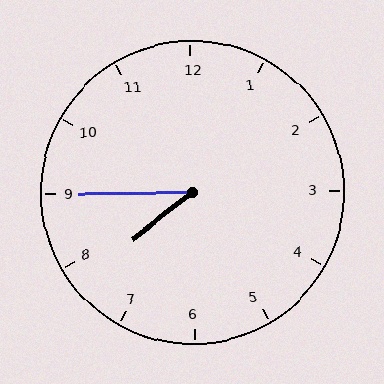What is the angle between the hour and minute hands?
Approximately 38 degrees.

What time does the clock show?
7:45.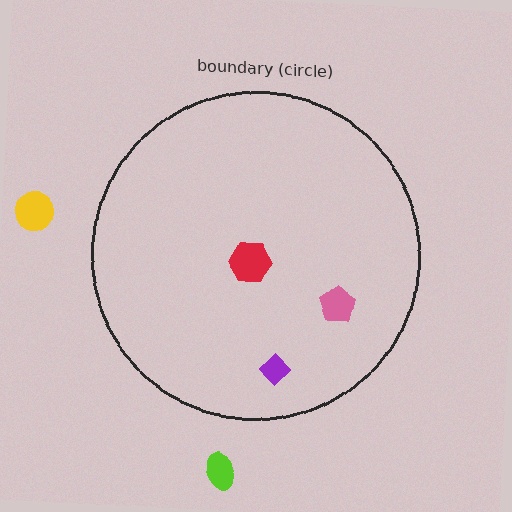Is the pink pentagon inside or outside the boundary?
Inside.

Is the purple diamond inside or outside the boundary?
Inside.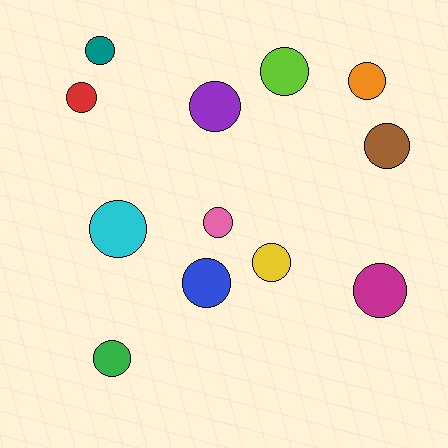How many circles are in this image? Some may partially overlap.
There are 12 circles.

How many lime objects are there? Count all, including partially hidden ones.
There is 1 lime object.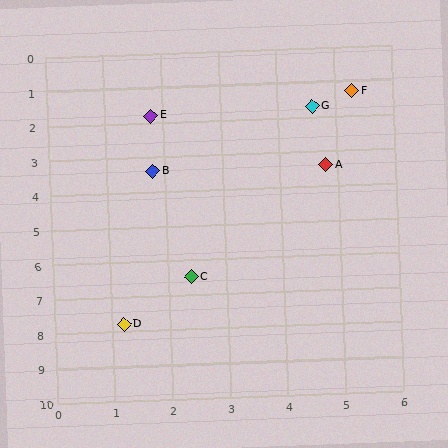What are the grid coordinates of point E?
Point E is at approximately (1.8, 1.8).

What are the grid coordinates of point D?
Point D is at approximately (1.2, 7.8).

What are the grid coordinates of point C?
Point C is at approximately (2.4, 6.5).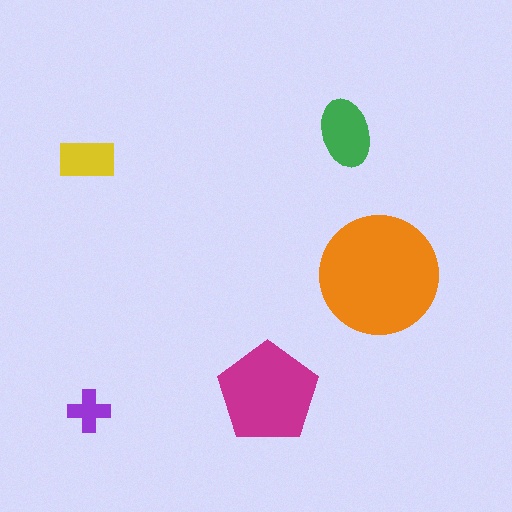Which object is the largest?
The orange circle.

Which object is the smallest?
The purple cross.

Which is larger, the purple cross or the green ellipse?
The green ellipse.